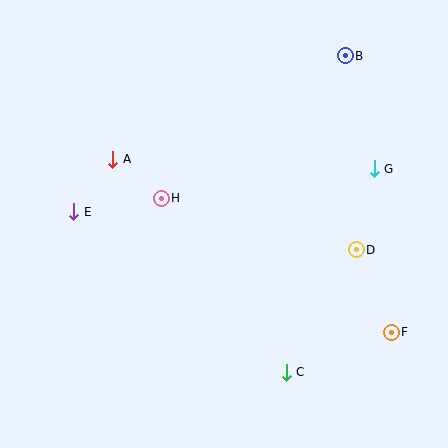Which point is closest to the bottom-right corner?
Point F is closest to the bottom-right corner.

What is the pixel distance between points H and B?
The distance between H and B is 233 pixels.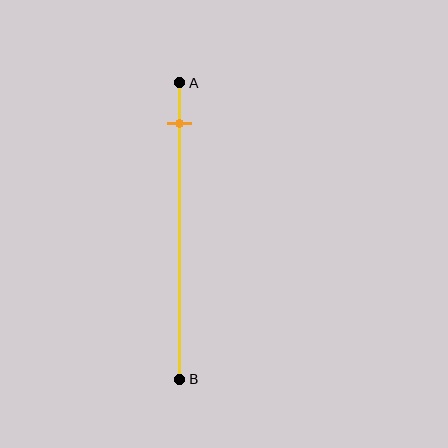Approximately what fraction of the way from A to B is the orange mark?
The orange mark is approximately 15% of the way from A to B.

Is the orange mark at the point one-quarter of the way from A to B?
No, the mark is at about 15% from A, not at the 25% one-quarter point.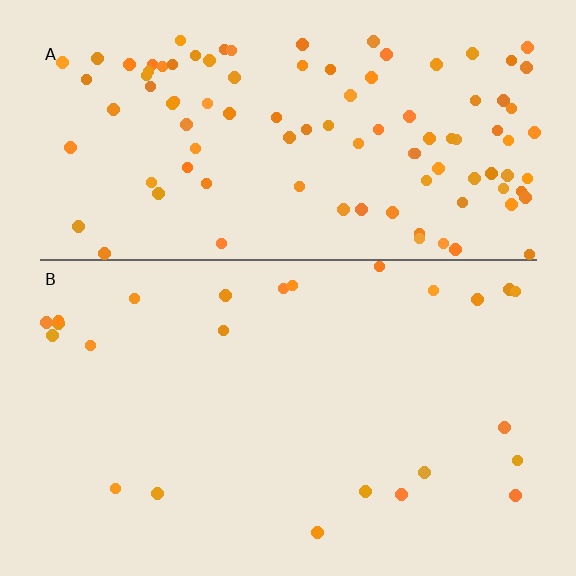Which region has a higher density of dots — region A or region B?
A (the top).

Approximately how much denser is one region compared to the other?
Approximately 4.3× — region A over region B.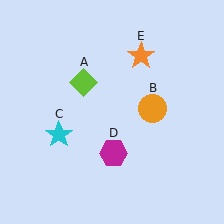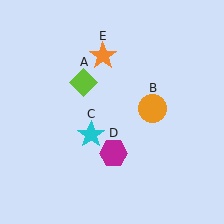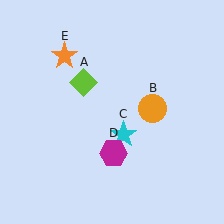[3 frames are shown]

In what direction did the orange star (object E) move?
The orange star (object E) moved left.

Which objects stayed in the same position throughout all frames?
Lime diamond (object A) and orange circle (object B) and magenta hexagon (object D) remained stationary.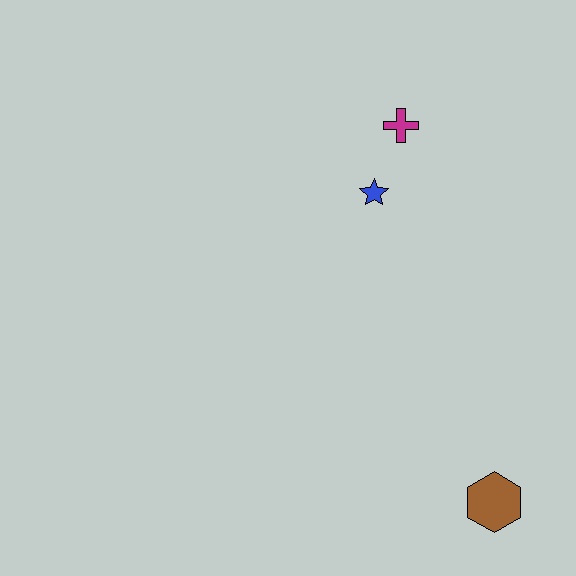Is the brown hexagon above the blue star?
No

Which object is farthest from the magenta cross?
The brown hexagon is farthest from the magenta cross.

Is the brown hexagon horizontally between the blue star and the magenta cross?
No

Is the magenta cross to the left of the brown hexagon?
Yes